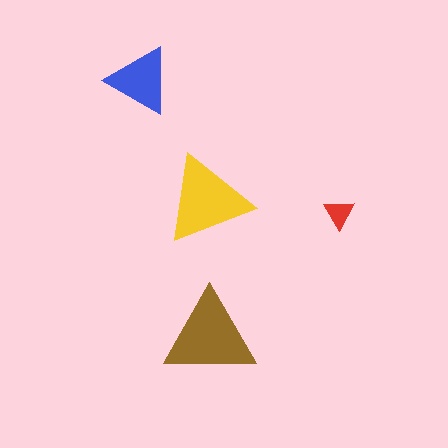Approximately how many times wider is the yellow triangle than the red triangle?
About 3 times wider.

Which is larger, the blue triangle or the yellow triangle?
The yellow one.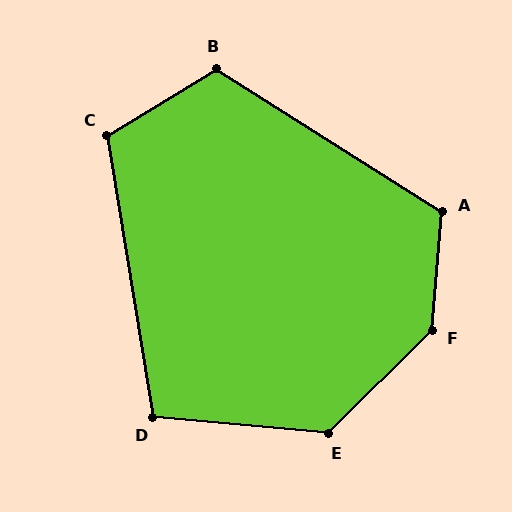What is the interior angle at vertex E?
Approximately 130 degrees (obtuse).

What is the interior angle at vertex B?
Approximately 116 degrees (obtuse).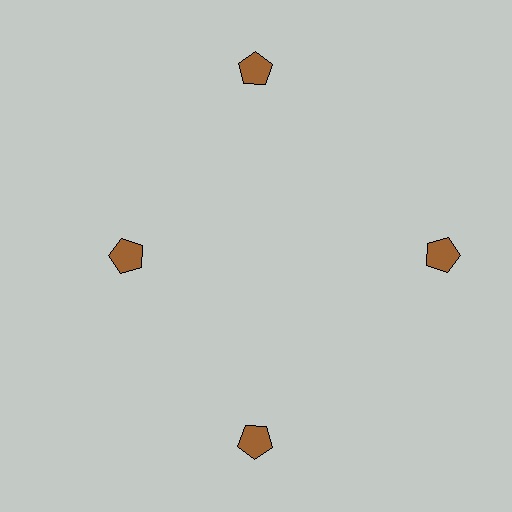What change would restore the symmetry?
The symmetry would be restored by moving it outward, back onto the ring so that all 4 pentagons sit at equal angles and equal distance from the center.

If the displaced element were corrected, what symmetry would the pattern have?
It would have 4-fold rotational symmetry — the pattern would map onto itself every 90 degrees.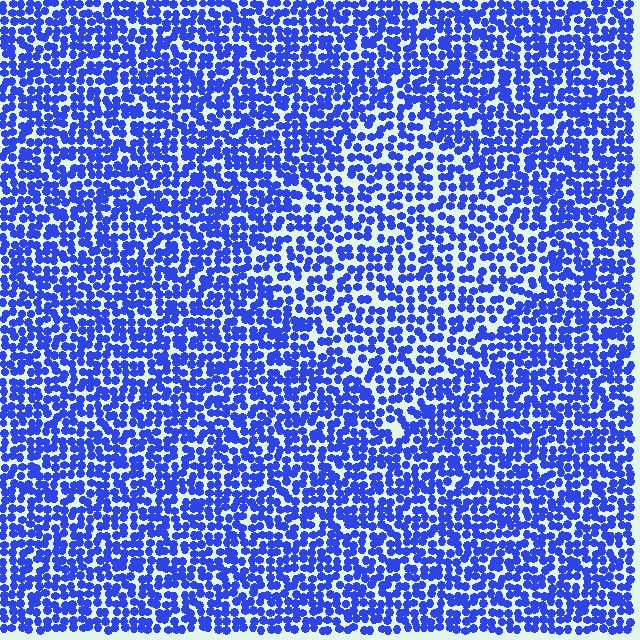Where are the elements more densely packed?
The elements are more densely packed outside the diamond boundary.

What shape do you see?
I see a diamond.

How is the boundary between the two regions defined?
The boundary is defined by a change in element density (approximately 1.4x ratio). All elements are the same color, size, and shape.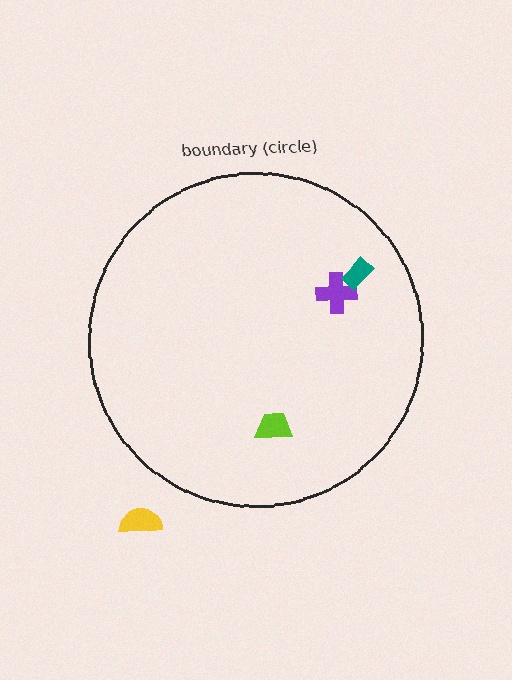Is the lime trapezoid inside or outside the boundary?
Inside.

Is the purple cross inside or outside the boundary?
Inside.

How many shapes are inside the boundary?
3 inside, 1 outside.